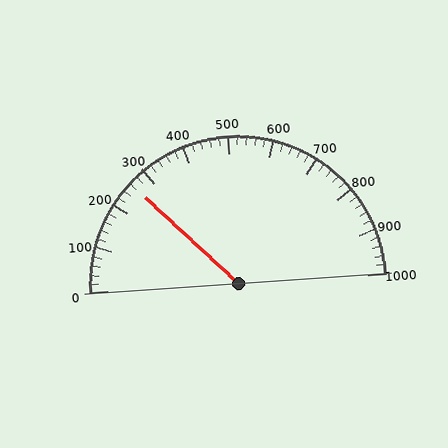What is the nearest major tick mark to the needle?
The nearest major tick mark is 300.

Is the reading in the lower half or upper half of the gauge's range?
The reading is in the lower half of the range (0 to 1000).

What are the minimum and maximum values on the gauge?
The gauge ranges from 0 to 1000.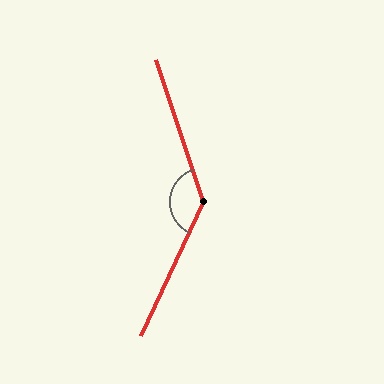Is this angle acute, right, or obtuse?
It is obtuse.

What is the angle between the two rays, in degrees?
Approximately 136 degrees.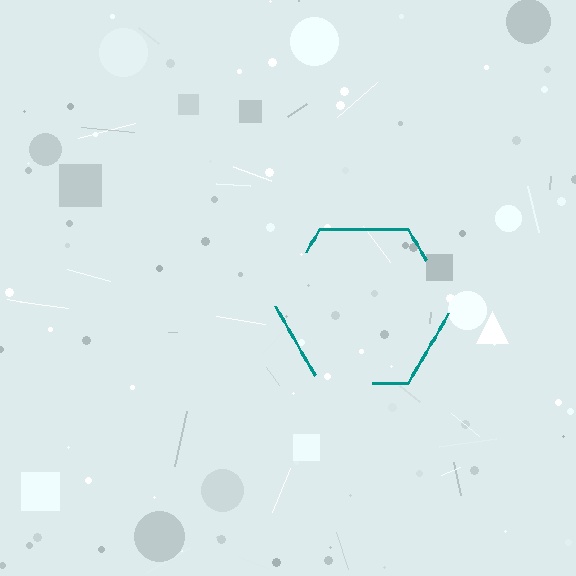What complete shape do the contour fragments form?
The contour fragments form a hexagon.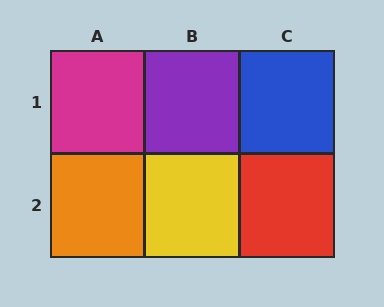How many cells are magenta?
1 cell is magenta.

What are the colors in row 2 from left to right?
Orange, yellow, red.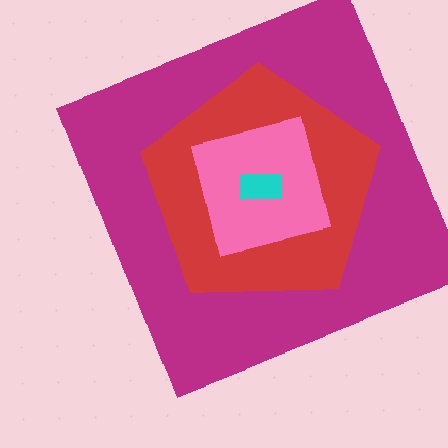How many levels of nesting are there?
4.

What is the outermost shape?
The magenta square.